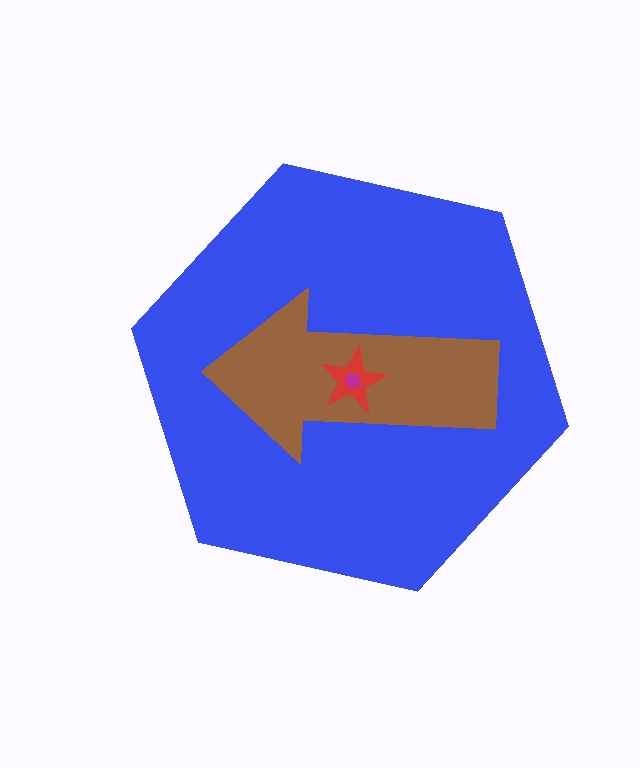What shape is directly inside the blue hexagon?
The brown arrow.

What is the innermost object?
The magenta pentagon.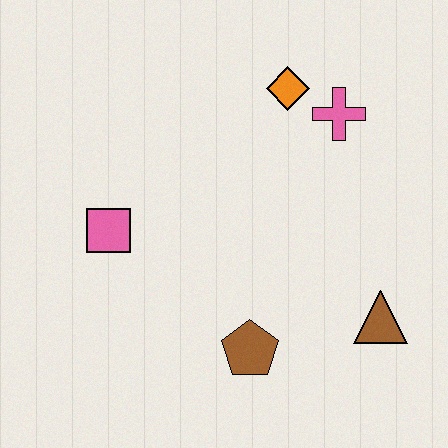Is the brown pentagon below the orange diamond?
Yes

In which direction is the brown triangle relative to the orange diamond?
The brown triangle is below the orange diamond.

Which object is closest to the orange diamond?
The pink cross is closest to the orange diamond.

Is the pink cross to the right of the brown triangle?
No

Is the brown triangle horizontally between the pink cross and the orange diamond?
No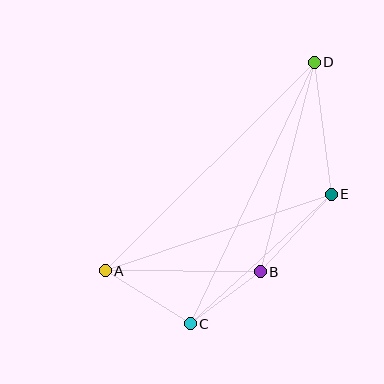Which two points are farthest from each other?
Points A and D are farthest from each other.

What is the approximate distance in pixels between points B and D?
The distance between B and D is approximately 216 pixels.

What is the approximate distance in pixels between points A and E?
The distance between A and E is approximately 239 pixels.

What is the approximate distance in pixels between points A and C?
The distance between A and C is approximately 100 pixels.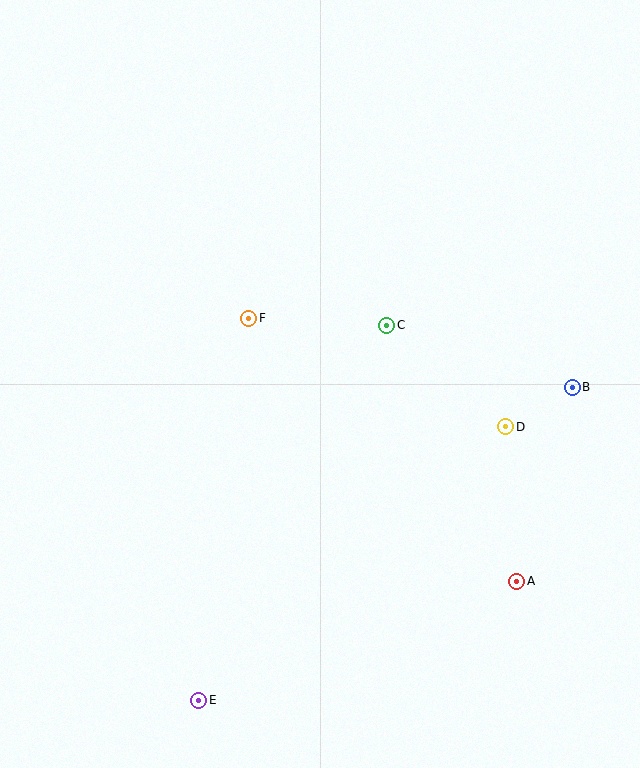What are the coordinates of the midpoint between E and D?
The midpoint between E and D is at (352, 563).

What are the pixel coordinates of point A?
Point A is at (517, 581).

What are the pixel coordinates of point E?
Point E is at (199, 700).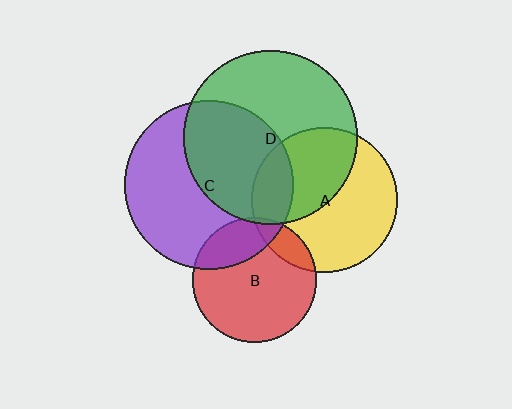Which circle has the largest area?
Circle D (green).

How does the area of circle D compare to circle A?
Approximately 1.4 times.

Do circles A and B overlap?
Yes.